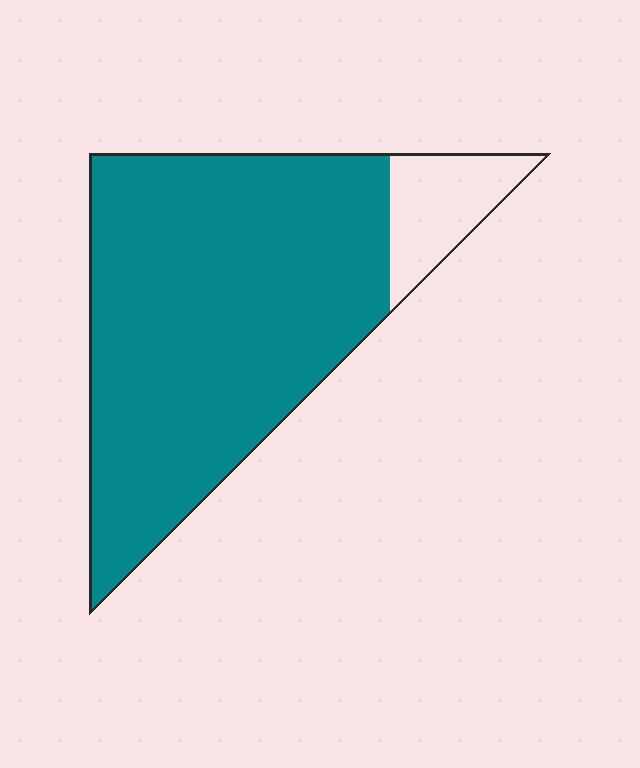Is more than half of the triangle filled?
Yes.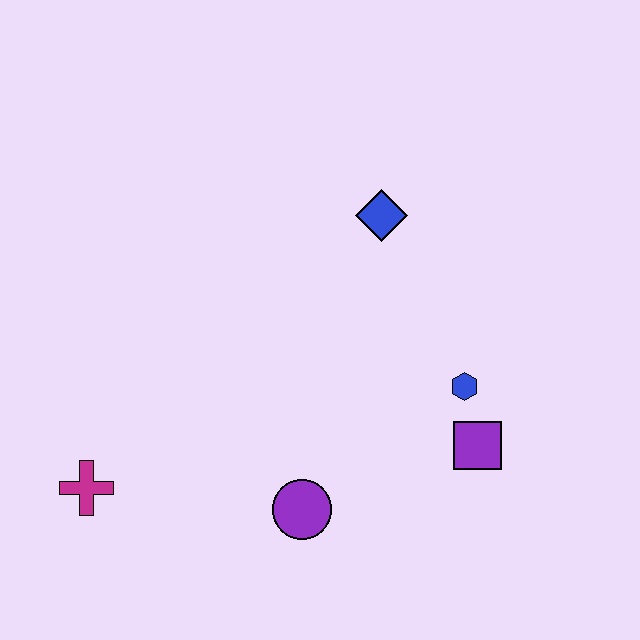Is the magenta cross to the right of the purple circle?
No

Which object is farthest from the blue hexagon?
The magenta cross is farthest from the blue hexagon.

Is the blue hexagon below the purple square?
No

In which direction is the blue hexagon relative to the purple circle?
The blue hexagon is to the right of the purple circle.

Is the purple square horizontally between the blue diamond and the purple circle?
No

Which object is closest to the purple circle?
The purple square is closest to the purple circle.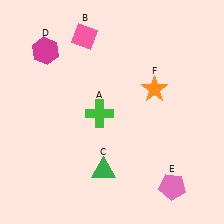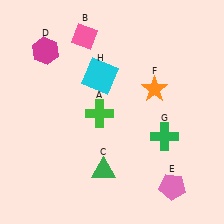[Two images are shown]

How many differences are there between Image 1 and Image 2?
There are 2 differences between the two images.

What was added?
A green cross (G), a cyan square (H) were added in Image 2.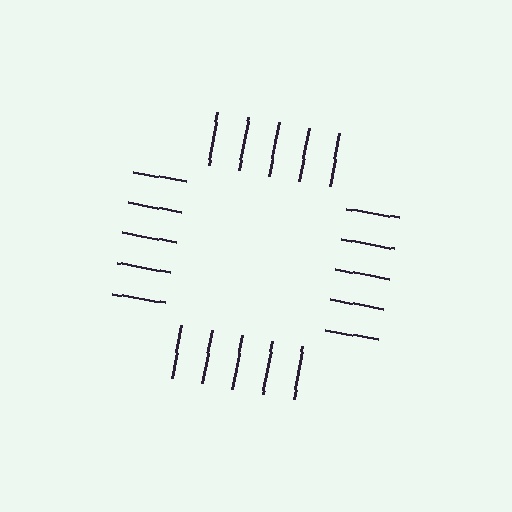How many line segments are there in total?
20 — 5 along each of the 4 edges.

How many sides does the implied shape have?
4 sides — the line-ends trace a square.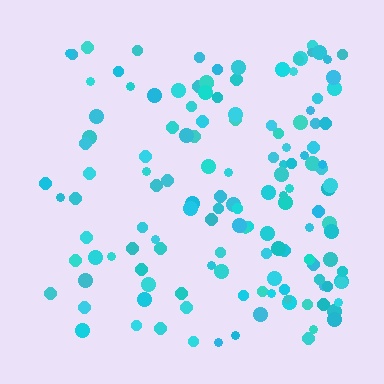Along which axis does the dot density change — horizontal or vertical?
Horizontal.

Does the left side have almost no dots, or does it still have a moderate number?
Still a moderate number, just noticeably fewer than the right.